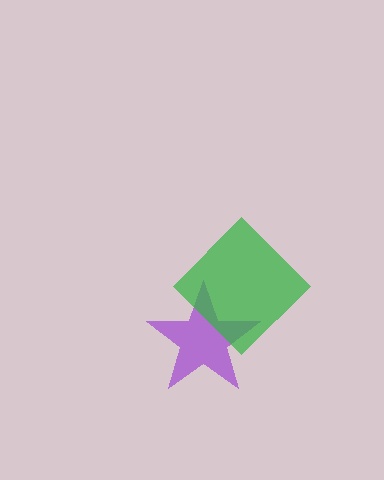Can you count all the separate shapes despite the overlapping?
Yes, there are 2 separate shapes.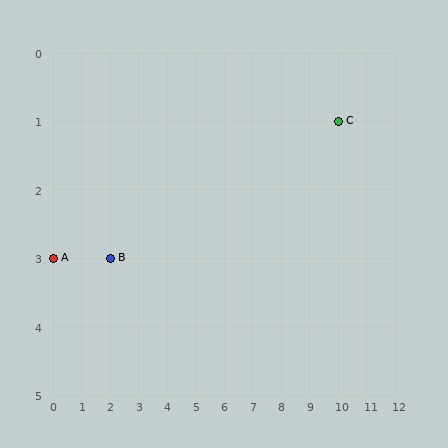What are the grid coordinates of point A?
Point A is at grid coordinates (0, 3).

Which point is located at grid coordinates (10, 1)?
Point C is at (10, 1).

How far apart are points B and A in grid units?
Points B and A are 2 columns apart.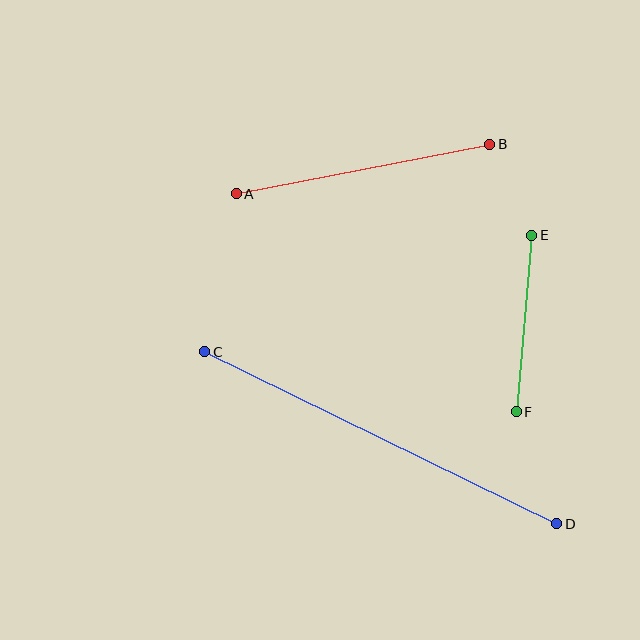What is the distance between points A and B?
The distance is approximately 258 pixels.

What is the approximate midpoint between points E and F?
The midpoint is at approximately (524, 323) pixels.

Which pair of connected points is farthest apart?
Points C and D are farthest apart.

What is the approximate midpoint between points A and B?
The midpoint is at approximately (363, 169) pixels.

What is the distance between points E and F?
The distance is approximately 177 pixels.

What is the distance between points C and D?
The distance is approximately 392 pixels.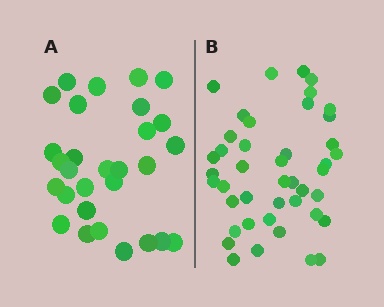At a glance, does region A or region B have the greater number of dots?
Region B (the right region) has more dots.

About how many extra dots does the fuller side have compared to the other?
Region B has approximately 15 more dots than region A.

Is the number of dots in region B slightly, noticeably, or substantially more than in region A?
Region B has substantially more. The ratio is roughly 1.5 to 1.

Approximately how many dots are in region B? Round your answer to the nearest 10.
About 40 dots. (The exact count is 43, which rounds to 40.)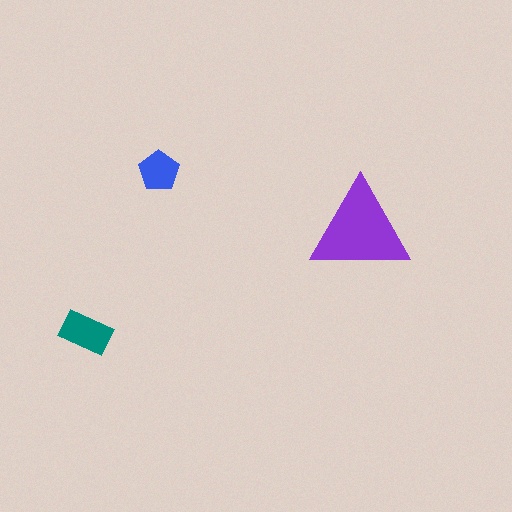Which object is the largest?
The purple triangle.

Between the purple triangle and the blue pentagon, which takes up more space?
The purple triangle.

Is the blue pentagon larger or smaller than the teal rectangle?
Smaller.